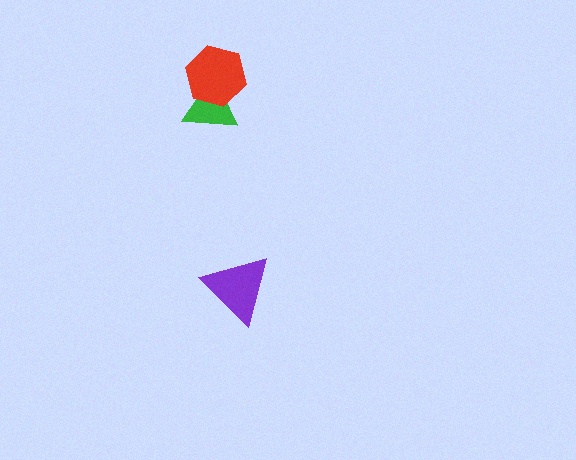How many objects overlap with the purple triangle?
0 objects overlap with the purple triangle.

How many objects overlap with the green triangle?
1 object overlaps with the green triangle.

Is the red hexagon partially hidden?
No, no other shape covers it.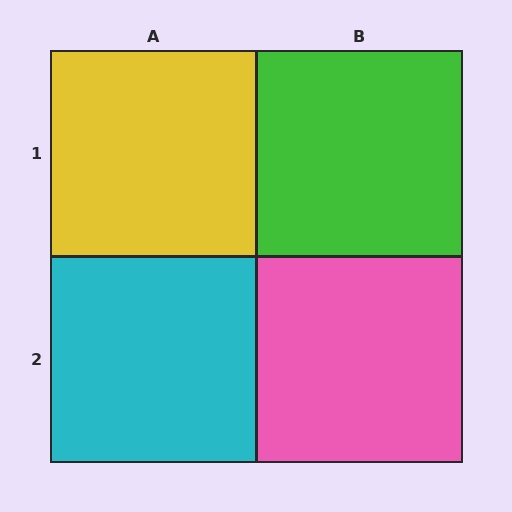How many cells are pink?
1 cell is pink.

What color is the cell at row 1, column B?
Green.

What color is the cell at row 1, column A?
Yellow.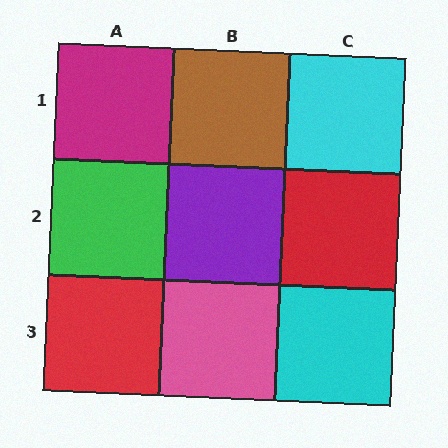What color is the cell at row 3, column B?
Pink.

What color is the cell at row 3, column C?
Cyan.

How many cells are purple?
1 cell is purple.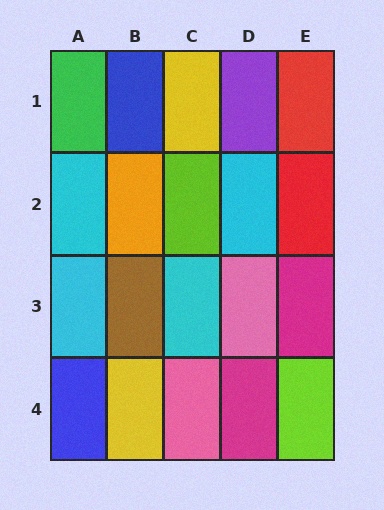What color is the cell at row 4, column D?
Magenta.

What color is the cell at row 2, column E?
Red.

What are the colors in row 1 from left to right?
Green, blue, yellow, purple, red.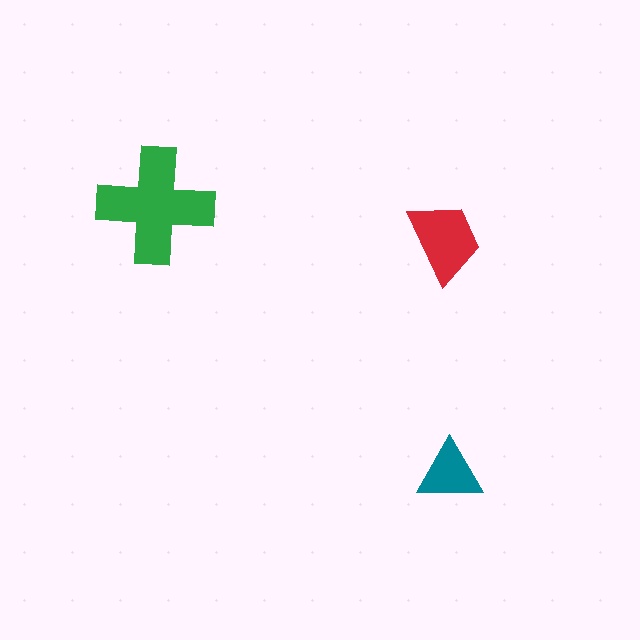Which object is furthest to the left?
The green cross is leftmost.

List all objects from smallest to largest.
The teal triangle, the red trapezoid, the green cross.